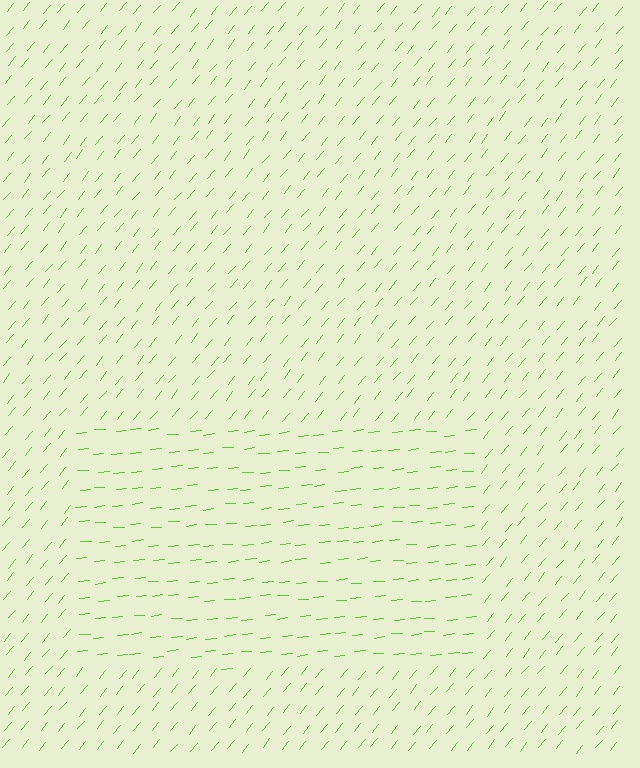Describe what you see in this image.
The image is filled with small lime line segments. A rectangle region in the image has lines oriented differently from the surrounding lines, creating a visible texture boundary.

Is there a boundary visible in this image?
Yes, there is a texture boundary formed by a change in line orientation.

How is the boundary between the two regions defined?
The boundary is defined purely by a change in line orientation (approximately 45 degrees difference). All lines are the same color and thickness.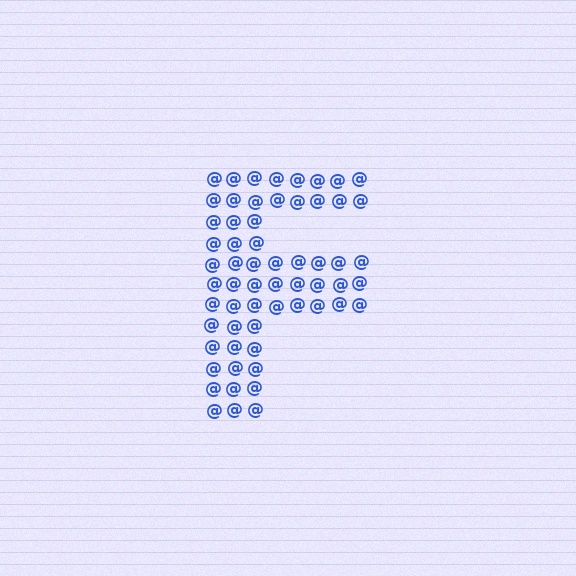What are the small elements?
The small elements are at signs.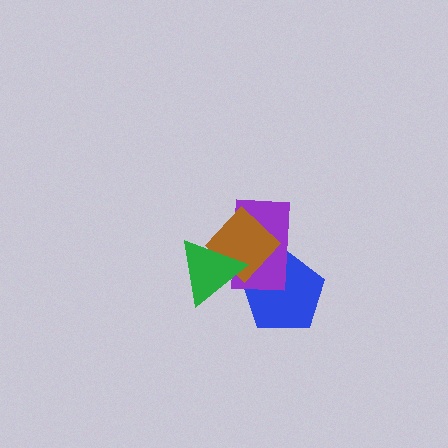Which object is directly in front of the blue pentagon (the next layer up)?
The purple rectangle is directly in front of the blue pentagon.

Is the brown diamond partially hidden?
Yes, it is partially covered by another shape.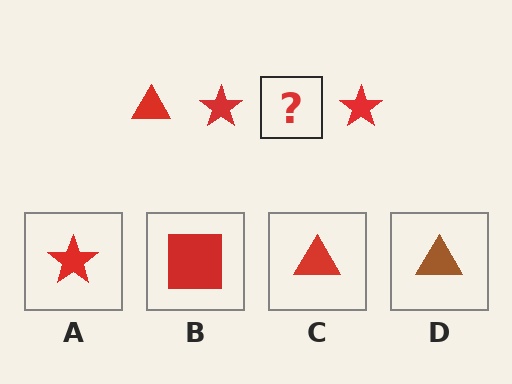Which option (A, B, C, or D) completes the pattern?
C.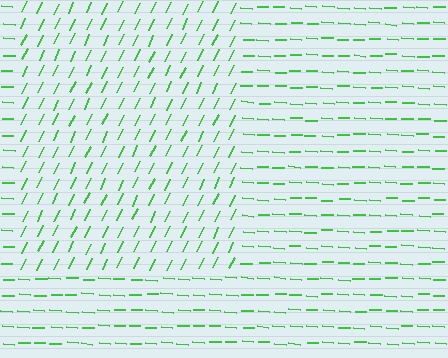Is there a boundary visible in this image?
Yes, there is a texture boundary formed by a change in line orientation.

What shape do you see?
I see a rectangle.